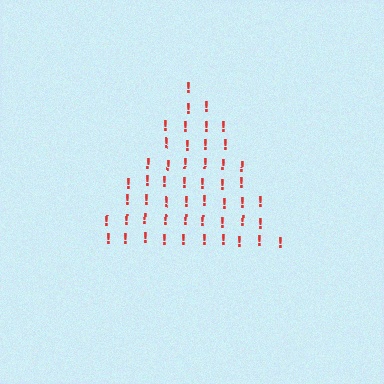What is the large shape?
The large shape is a triangle.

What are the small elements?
The small elements are exclamation marks.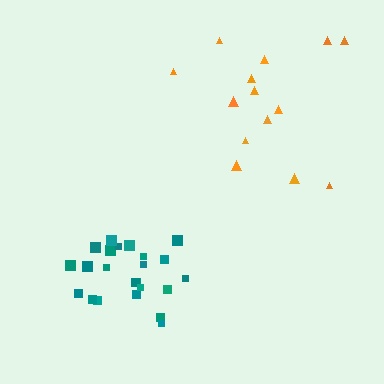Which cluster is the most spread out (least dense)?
Orange.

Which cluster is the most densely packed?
Teal.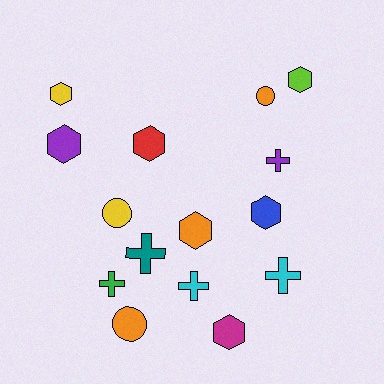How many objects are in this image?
There are 15 objects.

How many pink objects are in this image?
There are no pink objects.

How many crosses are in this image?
There are 5 crosses.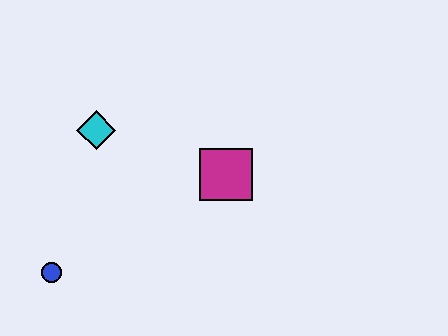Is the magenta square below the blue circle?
No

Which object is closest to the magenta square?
The cyan diamond is closest to the magenta square.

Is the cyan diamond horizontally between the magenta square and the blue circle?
Yes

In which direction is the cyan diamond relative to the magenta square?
The cyan diamond is to the left of the magenta square.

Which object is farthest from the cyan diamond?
The blue circle is farthest from the cyan diamond.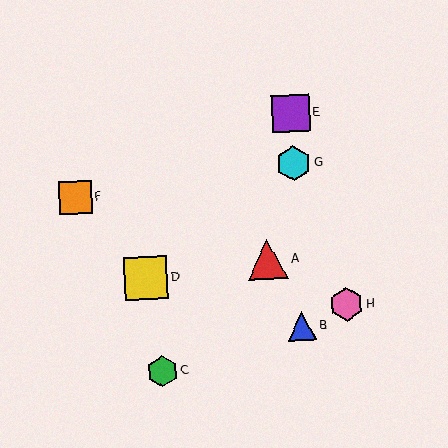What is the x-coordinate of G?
Object G is at x≈294.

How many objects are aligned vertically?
3 objects (B, E, G) are aligned vertically.